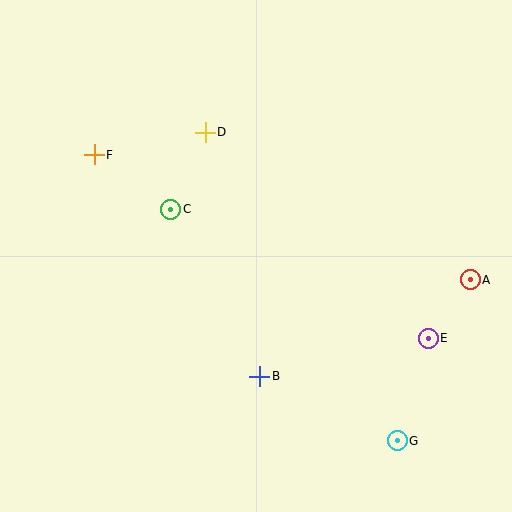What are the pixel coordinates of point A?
Point A is at (470, 280).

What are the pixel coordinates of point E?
Point E is at (428, 338).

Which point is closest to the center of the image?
Point C at (171, 209) is closest to the center.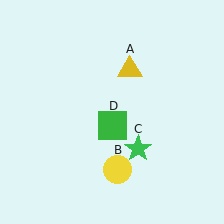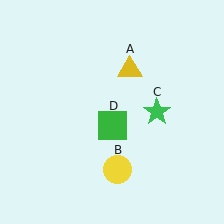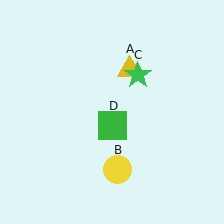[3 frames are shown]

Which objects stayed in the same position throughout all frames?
Yellow triangle (object A) and yellow circle (object B) and green square (object D) remained stationary.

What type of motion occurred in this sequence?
The green star (object C) rotated counterclockwise around the center of the scene.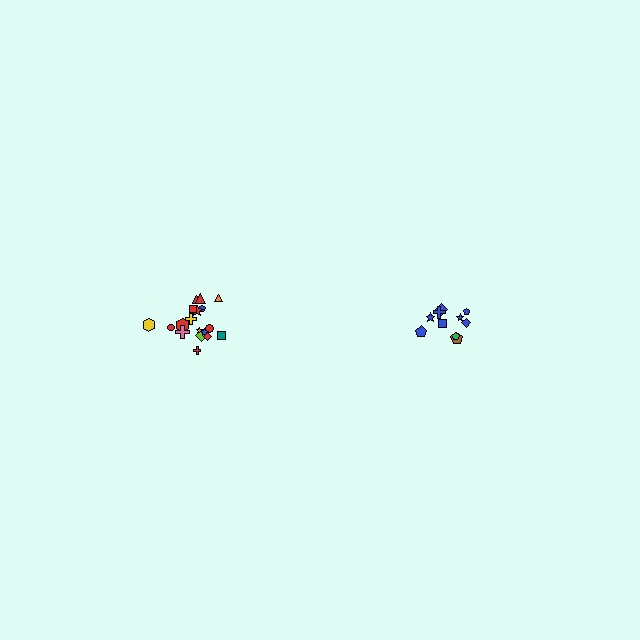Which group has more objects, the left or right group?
The left group.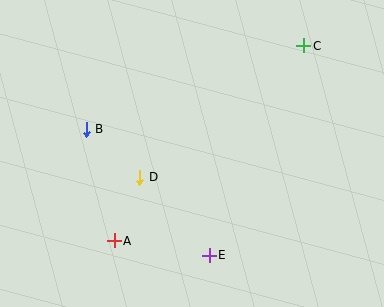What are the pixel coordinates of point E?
Point E is at (209, 255).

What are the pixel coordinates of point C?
Point C is at (304, 46).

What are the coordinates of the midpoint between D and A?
The midpoint between D and A is at (127, 209).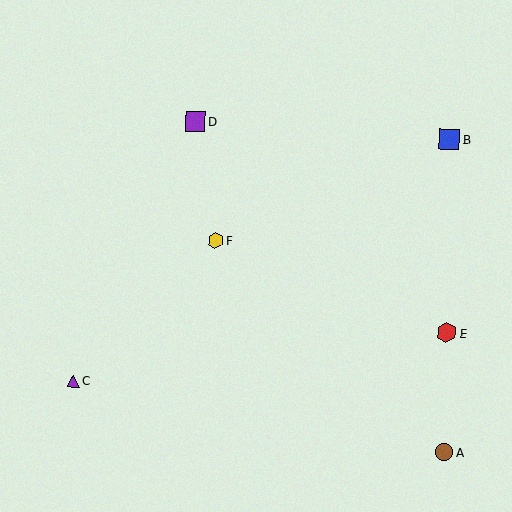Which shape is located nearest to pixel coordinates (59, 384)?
The purple triangle (labeled C) at (73, 381) is nearest to that location.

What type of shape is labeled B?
Shape B is a blue square.